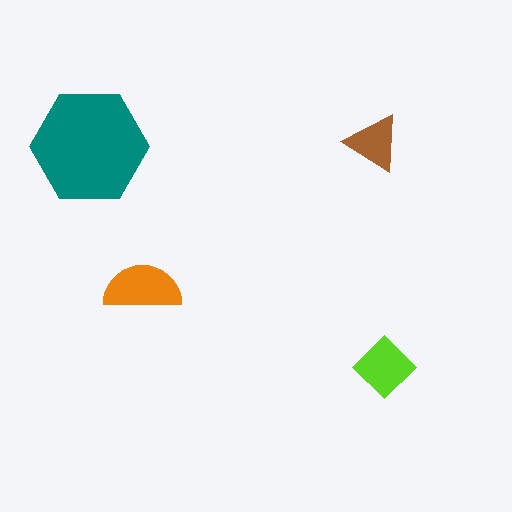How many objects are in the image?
There are 4 objects in the image.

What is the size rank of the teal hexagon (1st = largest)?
1st.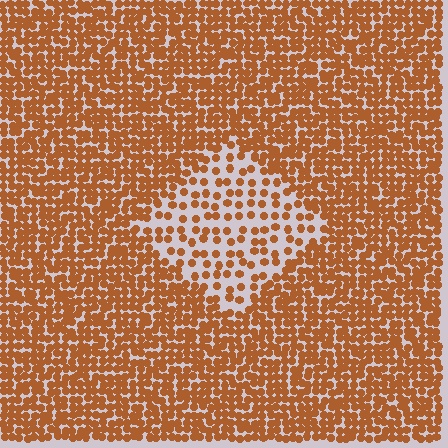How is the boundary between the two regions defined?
The boundary is defined by a change in element density (approximately 2.4x ratio). All elements are the same color, size, and shape.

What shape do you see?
I see a diamond.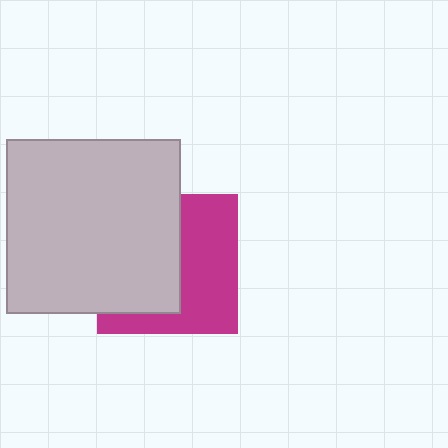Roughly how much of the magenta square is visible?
About half of it is visible (roughly 49%).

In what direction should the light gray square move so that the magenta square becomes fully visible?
The light gray square should move left. That is the shortest direction to clear the overlap and leave the magenta square fully visible.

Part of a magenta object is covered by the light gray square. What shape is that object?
It is a square.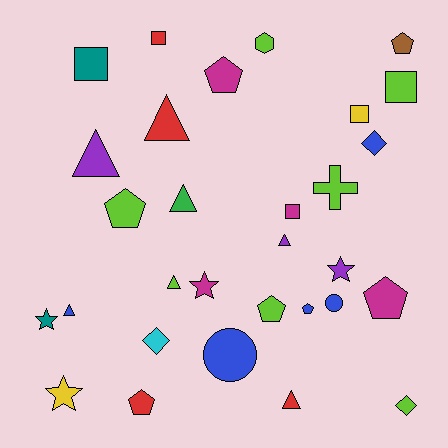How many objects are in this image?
There are 30 objects.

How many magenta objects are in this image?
There are 4 magenta objects.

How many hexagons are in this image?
There is 1 hexagon.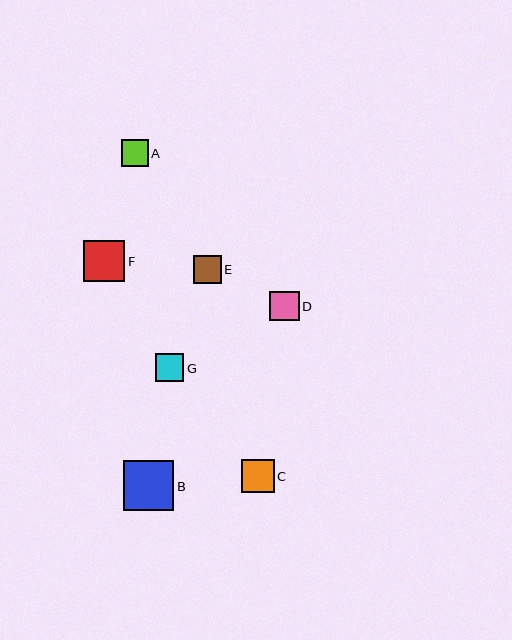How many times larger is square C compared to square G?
Square C is approximately 1.2 times the size of square G.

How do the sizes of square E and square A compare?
Square E and square A are approximately the same size.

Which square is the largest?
Square B is the largest with a size of approximately 50 pixels.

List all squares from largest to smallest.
From largest to smallest: B, F, C, D, G, E, A.